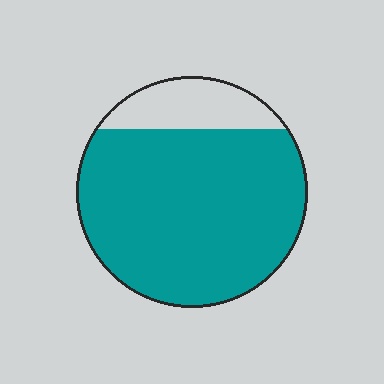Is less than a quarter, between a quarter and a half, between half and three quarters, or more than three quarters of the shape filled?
More than three quarters.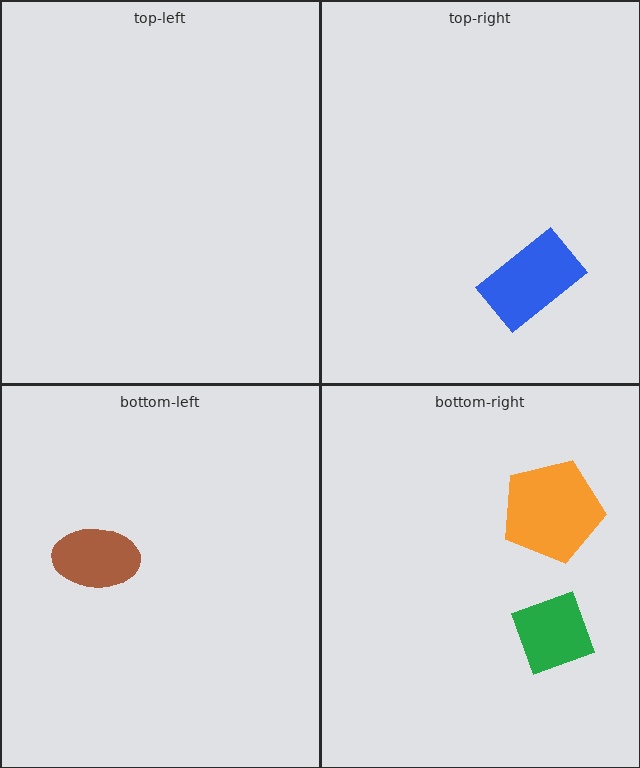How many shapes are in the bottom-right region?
2.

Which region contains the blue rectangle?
The top-right region.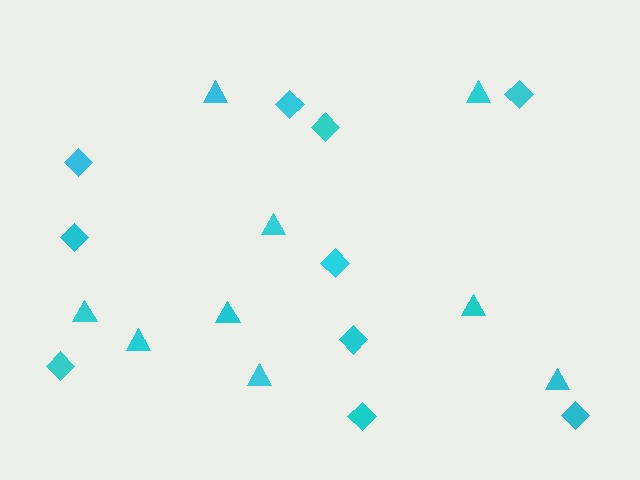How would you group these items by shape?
There are 2 groups: one group of triangles (9) and one group of diamonds (10).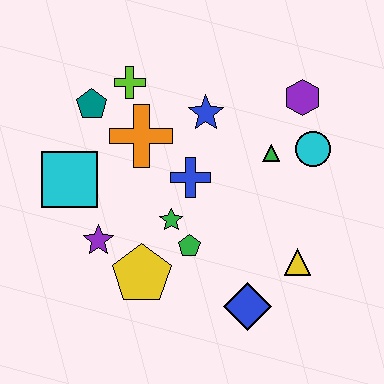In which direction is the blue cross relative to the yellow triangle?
The blue cross is to the left of the yellow triangle.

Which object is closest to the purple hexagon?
The cyan circle is closest to the purple hexagon.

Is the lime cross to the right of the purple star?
Yes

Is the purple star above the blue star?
No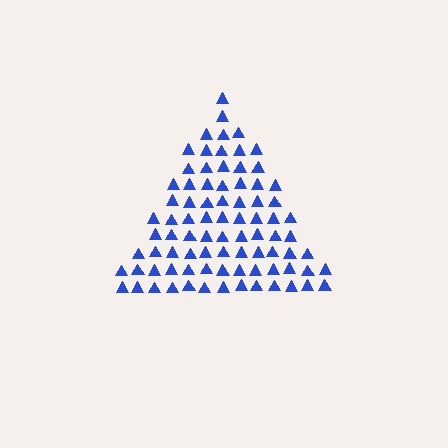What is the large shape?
The large shape is a triangle.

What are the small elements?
The small elements are triangles.